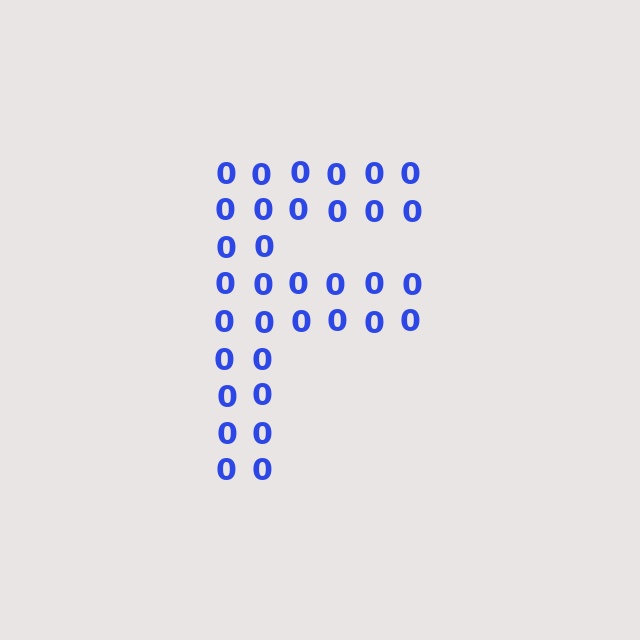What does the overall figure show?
The overall figure shows the letter F.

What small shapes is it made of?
It is made of small digit 0's.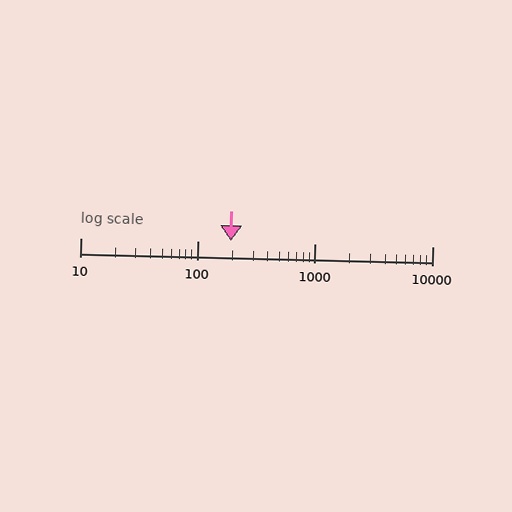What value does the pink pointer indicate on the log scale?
The pointer indicates approximately 190.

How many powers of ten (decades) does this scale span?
The scale spans 3 decades, from 10 to 10000.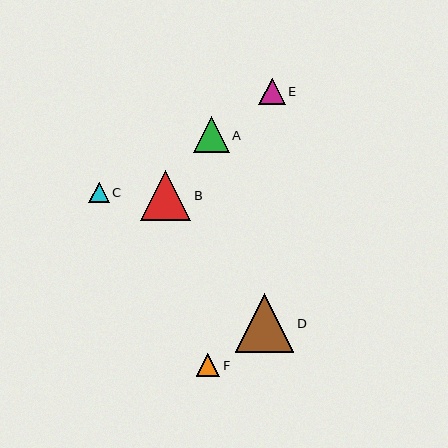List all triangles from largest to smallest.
From largest to smallest: D, B, A, E, F, C.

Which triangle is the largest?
Triangle D is the largest with a size of approximately 59 pixels.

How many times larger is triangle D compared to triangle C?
Triangle D is approximately 2.9 times the size of triangle C.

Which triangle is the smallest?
Triangle C is the smallest with a size of approximately 20 pixels.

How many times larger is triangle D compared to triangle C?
Triangle D is approximately 2.9 times the size of triangle C.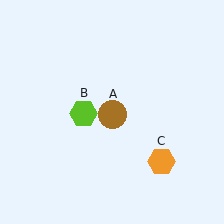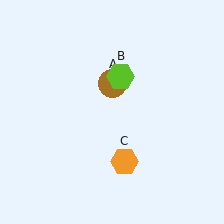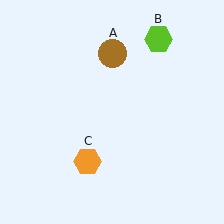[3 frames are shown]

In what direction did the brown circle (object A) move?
The brown circle (object A) moved up.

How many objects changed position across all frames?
3 objects changed position: brown circle (object A), lime hexagon (object B), orange hexagon (object C).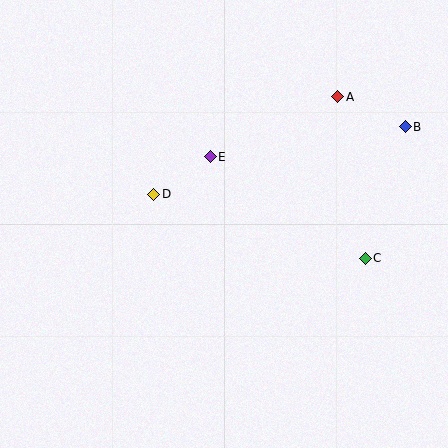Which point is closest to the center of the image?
Point E at (210, 157) is closest to the center.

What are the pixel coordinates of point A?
Point A is at (338, 97).